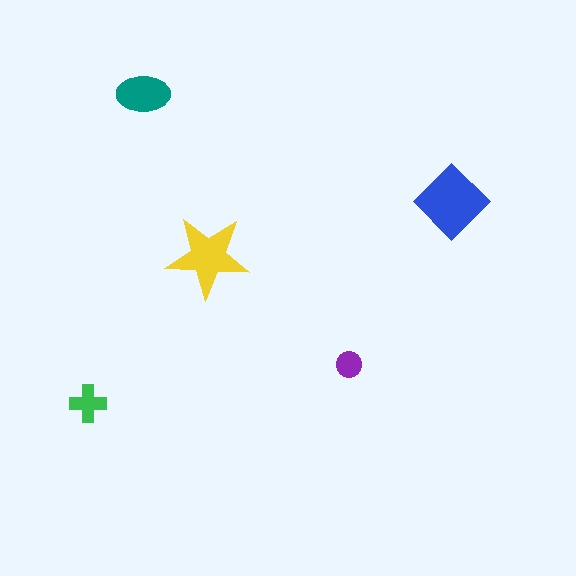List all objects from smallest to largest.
The purple circle, the green cross, the teal ellipse, the yellow star, the blue diamond.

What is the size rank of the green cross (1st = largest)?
4th.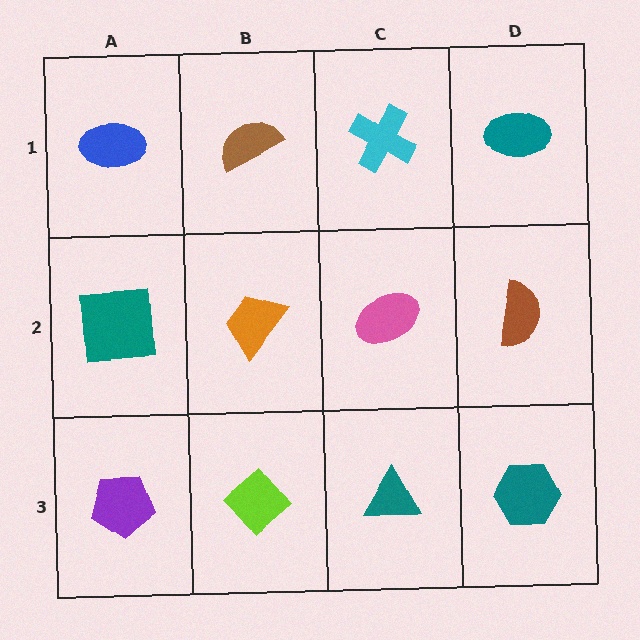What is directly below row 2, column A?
A purple pentagon.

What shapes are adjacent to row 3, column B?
An orange trapezoid (row 2, column B), a purple pentagon (row 3, column A), a teal triangle (row 3, column C).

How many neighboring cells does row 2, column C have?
4.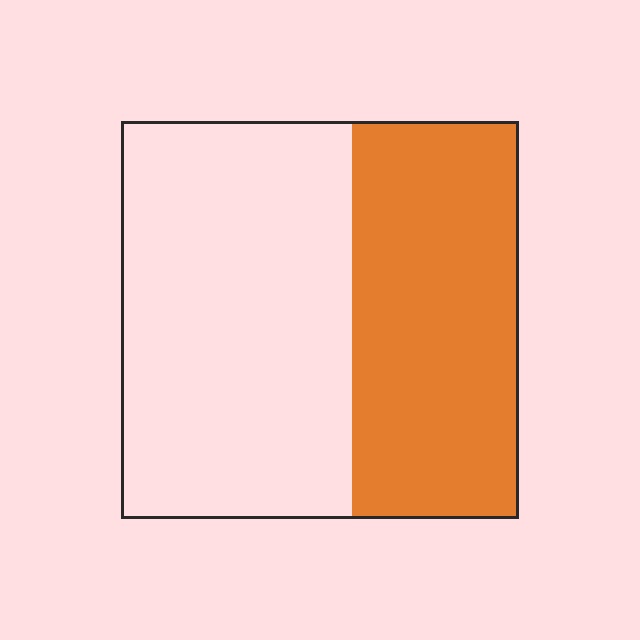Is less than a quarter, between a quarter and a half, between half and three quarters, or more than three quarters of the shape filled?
Between a quarter and a half.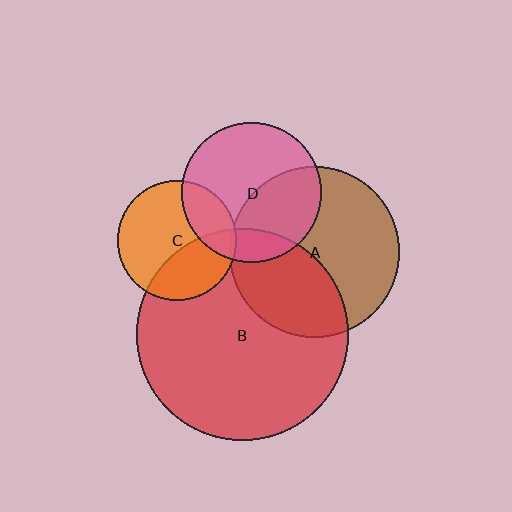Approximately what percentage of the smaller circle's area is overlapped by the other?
Approximately 40%.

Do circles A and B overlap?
Yes.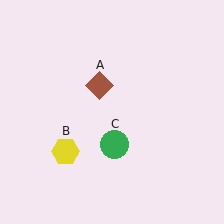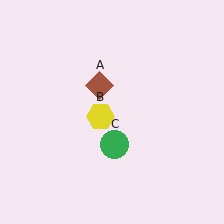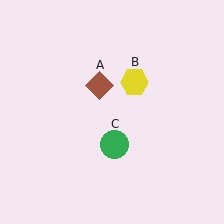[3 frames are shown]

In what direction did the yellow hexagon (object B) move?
The yellow hexagon (object B) moved up and to the right.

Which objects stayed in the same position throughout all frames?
Brown diamond (object A) and green circle (object C) remained stationary.